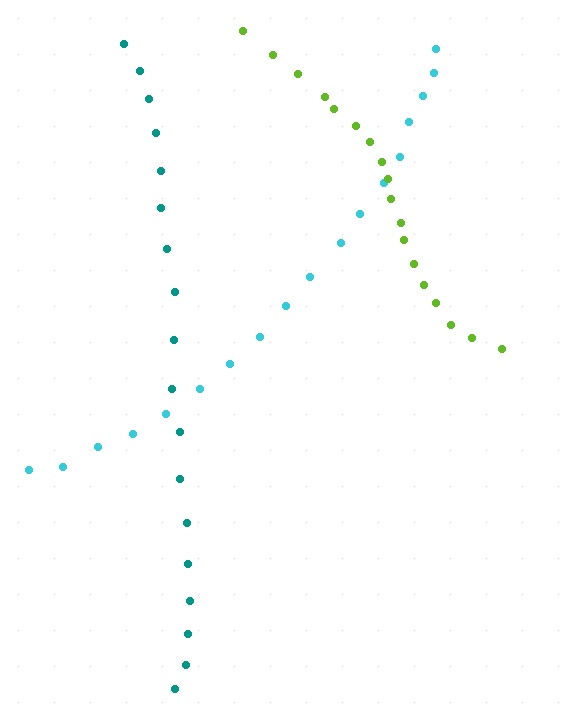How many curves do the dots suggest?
There are 3 distinct paths.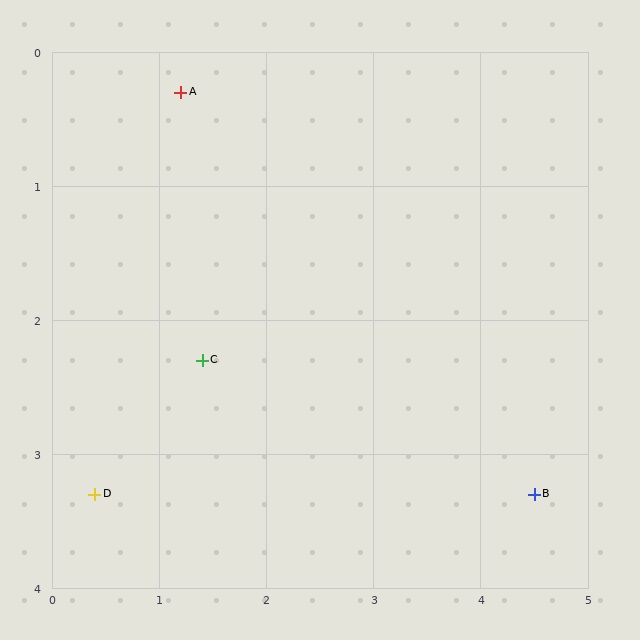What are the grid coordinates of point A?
Point A is at approximately (1.2, 0.3).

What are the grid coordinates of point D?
Point D is at approximately (0.4, 3.3).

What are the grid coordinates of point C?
Point C is at approximately (1.4, 2.3).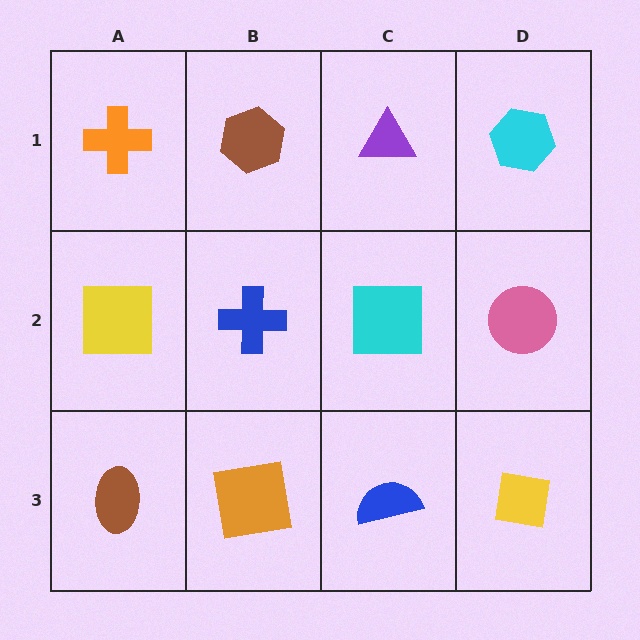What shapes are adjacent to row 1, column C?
A cyan square (row 2, column C), a brown hexagon (row 1, column B), a cyan hexagon (row 1, column D).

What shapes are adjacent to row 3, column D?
A pink circle (row 2, column D), a blue semicircle (row 3, column C).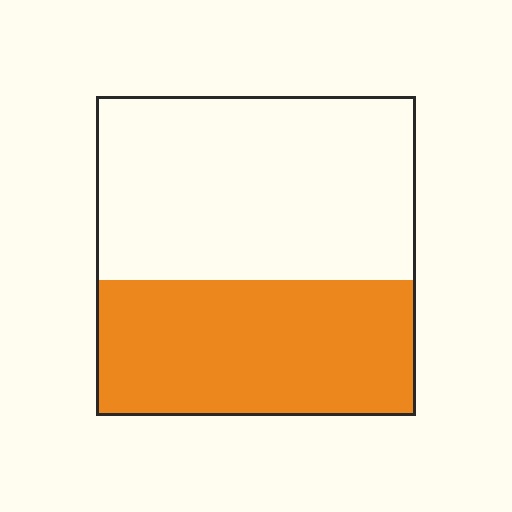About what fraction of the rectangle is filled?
About two fifths (2/5).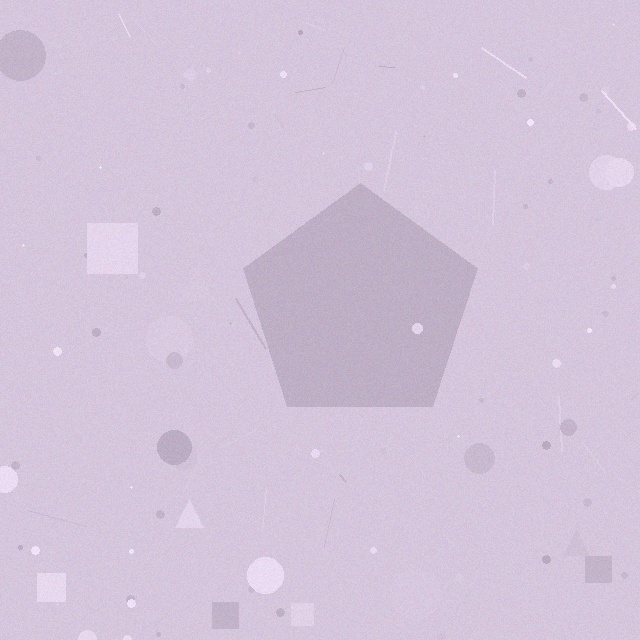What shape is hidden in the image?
A pentagon is hidden in the image.